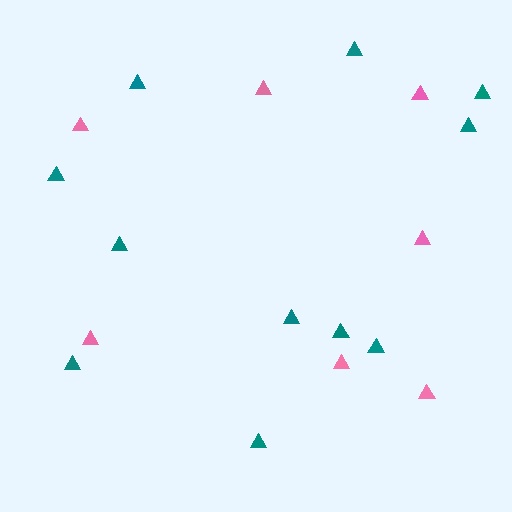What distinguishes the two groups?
There are 2 groups: one group of pink triangles (7) and one group of teal triangles (11).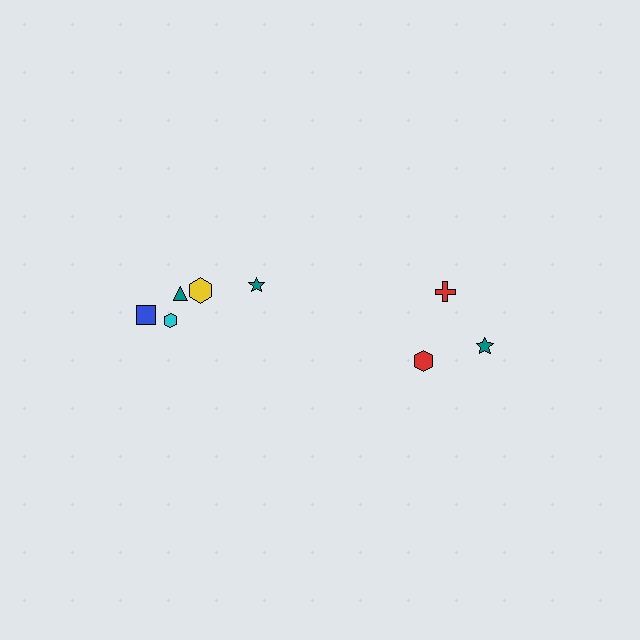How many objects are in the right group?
There are 3 objects.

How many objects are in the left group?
There are 5 objects.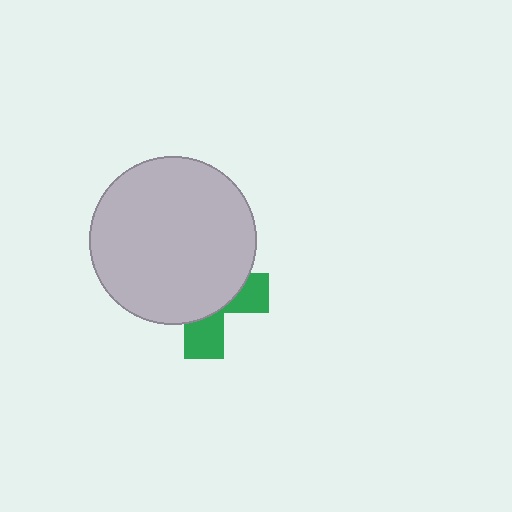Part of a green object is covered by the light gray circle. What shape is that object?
It is a cross.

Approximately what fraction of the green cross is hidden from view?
Roughly 67% of the green cross is hidden behind the light gray circle.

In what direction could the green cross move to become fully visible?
The green cross could move down. That would shift it out from behind the light gray circle entirely.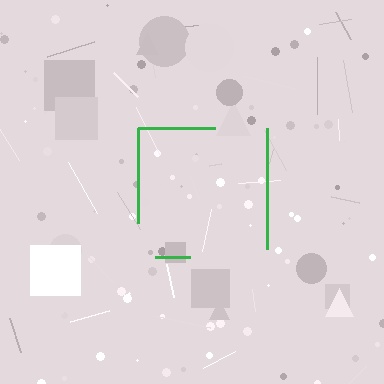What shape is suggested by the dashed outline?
The dashed outline suggests a square.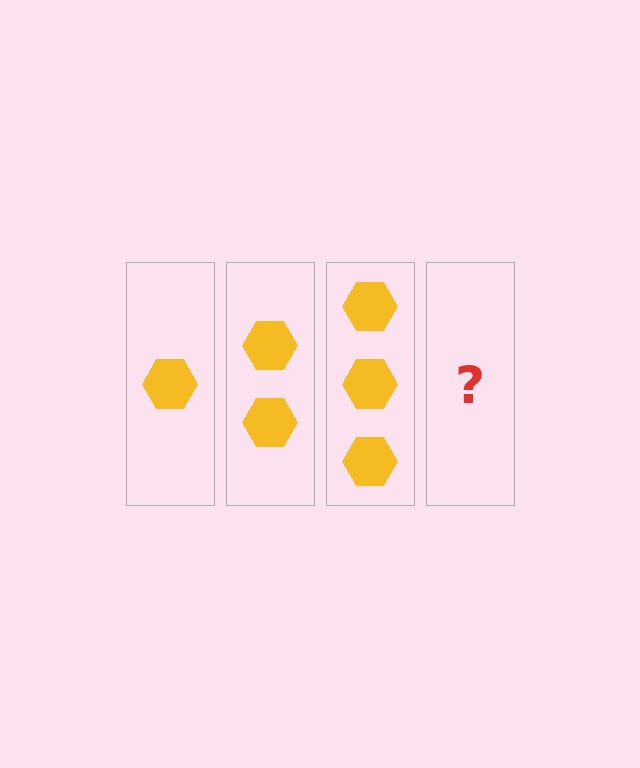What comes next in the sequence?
The next element should be 4 hexagons.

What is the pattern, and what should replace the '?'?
The pattern is that each step adds one more hexagon. The '?' should be 4 hexagons.